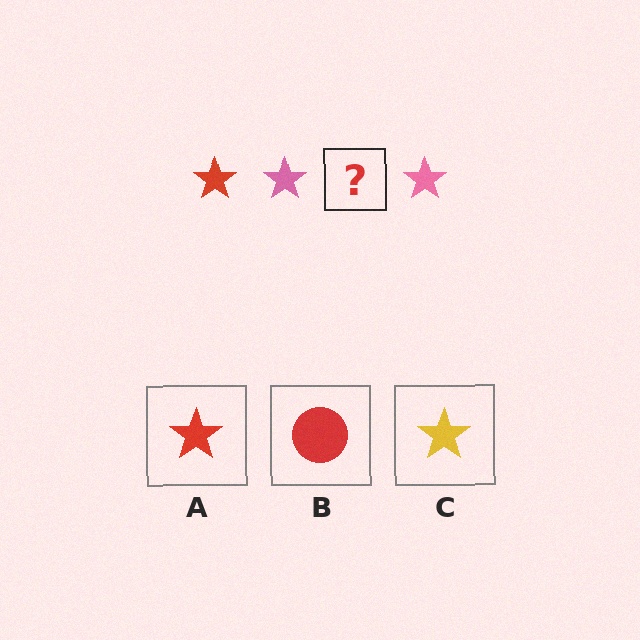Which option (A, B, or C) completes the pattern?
A.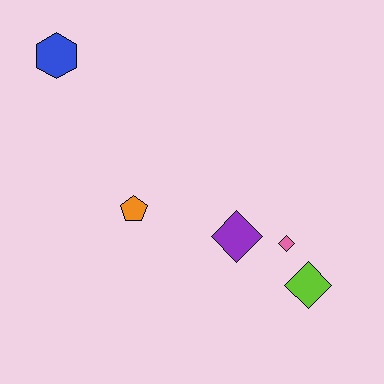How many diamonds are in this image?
There are 3 diamonds.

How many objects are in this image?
There are 5 objects.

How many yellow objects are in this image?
There are no yellow objects.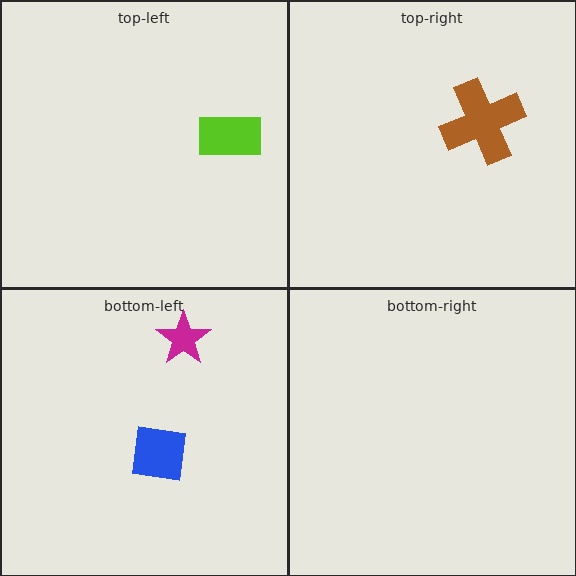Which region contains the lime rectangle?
The top-left region.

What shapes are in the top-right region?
The brown cross.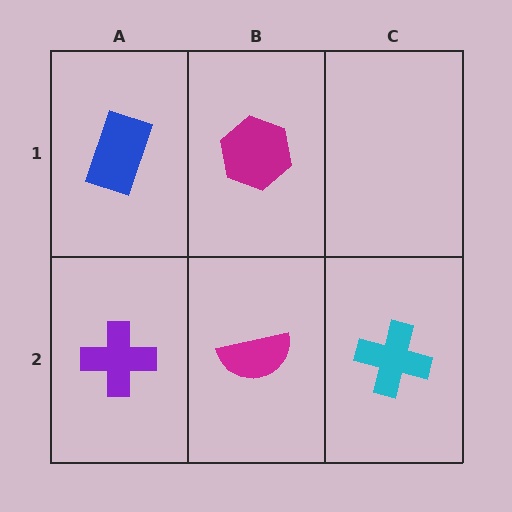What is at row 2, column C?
A cyan cross.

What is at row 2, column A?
A purple cross.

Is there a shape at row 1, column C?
No, that cell is empty.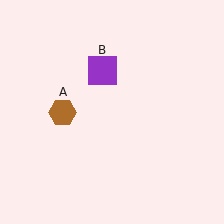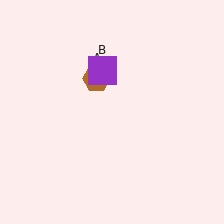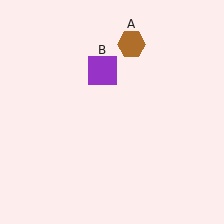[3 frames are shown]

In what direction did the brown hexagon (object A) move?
The brown hexagon (object A) moved up and to the right.